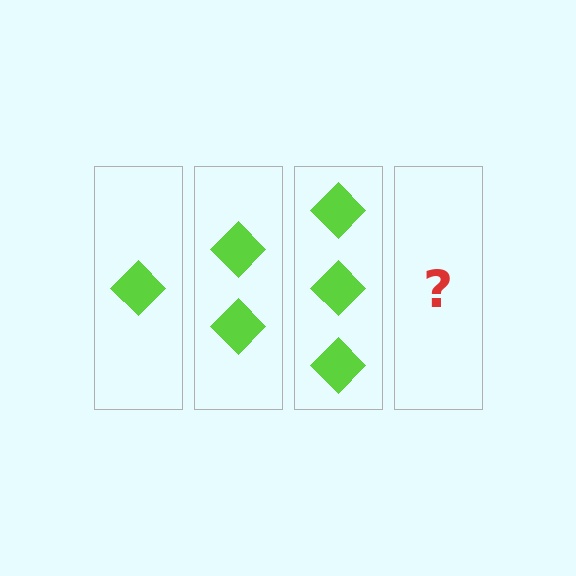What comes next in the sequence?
The next element should be 4 diamonds.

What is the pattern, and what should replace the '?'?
The pattern is that each step adds one more diamond. The '?' should be 4 diamonds.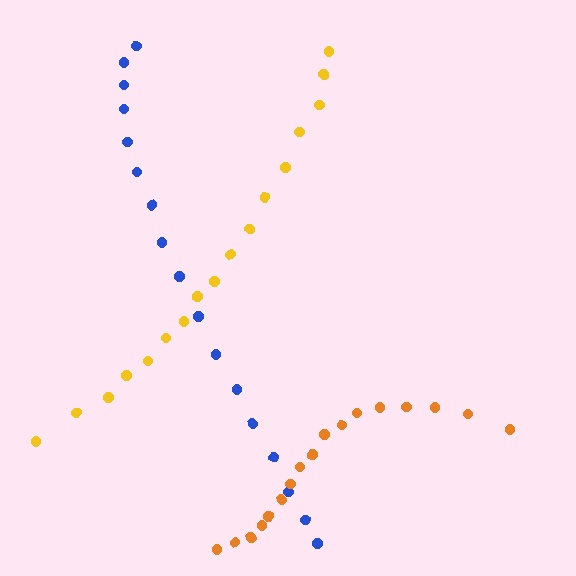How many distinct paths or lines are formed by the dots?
There are 3 distinct paths.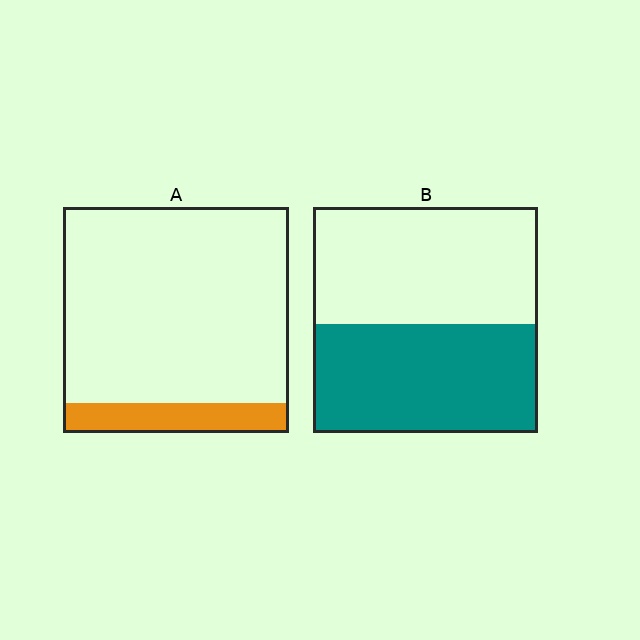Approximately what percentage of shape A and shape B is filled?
A is approximately 15% and B is approximately 50%.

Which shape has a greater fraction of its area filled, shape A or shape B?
Shape B.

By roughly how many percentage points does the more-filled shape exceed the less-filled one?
By roughly 35 percentage points (B over A).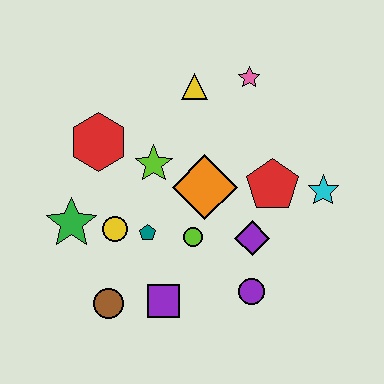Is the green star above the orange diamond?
No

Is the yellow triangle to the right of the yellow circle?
Yes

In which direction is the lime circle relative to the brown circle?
The lime circle is to the right of the brown circle.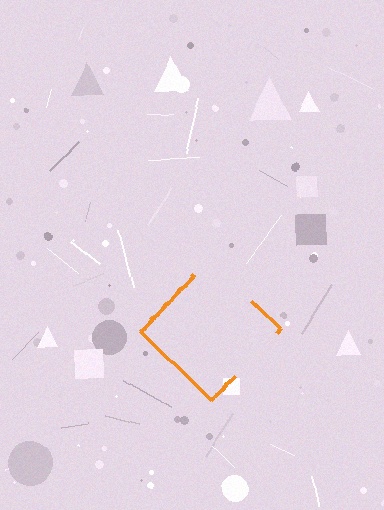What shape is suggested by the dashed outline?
The dashed outline suggests a diamond.